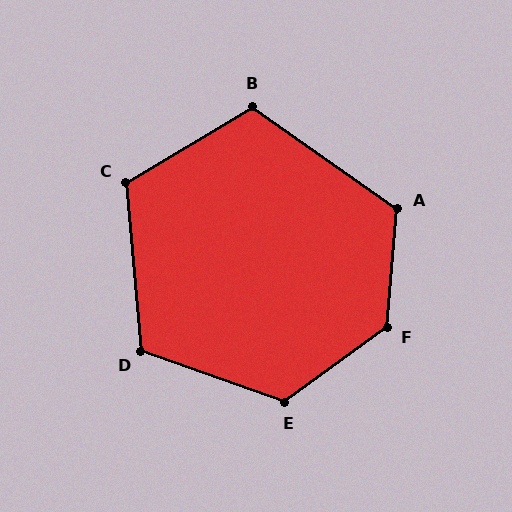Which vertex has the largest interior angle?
F, at approximately 131 degrees.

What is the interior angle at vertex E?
Approximately 124 degrees (obtuse).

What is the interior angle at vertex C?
Approximately 116 degrees (obtuse).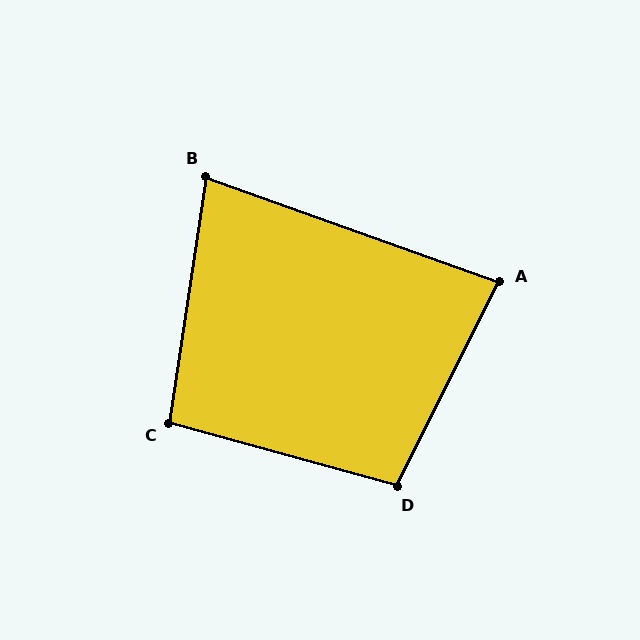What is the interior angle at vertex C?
Approximately 97 degrees (obtuse).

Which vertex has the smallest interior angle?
B, at approximately 79 degrees.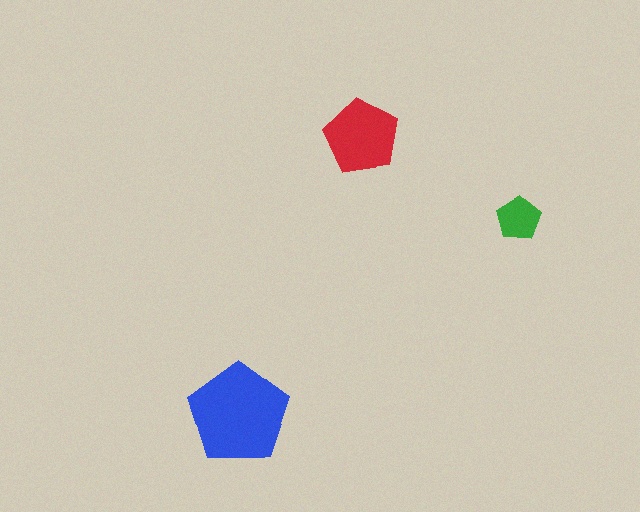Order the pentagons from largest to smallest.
the blue one, the red one, the green one.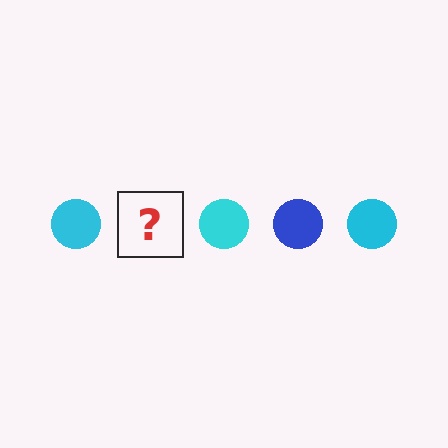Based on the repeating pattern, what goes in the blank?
The blank should be a blue circle.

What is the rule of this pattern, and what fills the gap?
The rule is that the pattern cycles through cyan, blue circles. The gap should be filled with a blue circle.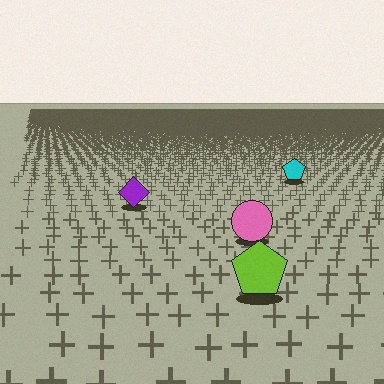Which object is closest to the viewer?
The lime pentagon is closest. The texture marks near it are larger and more spread out.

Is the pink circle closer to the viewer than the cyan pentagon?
Yes. The pink circle is closer — you can tell from the texture gradient: the ground texture is coarser near it.